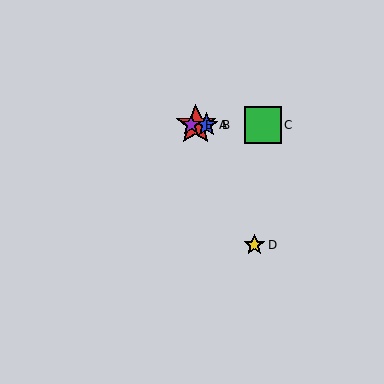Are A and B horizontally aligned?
Yes, both are at y≈125.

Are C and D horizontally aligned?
No, C is at y≈125 and D is at y≈245.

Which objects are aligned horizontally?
Objects A, B, C, E are aligned horizontally.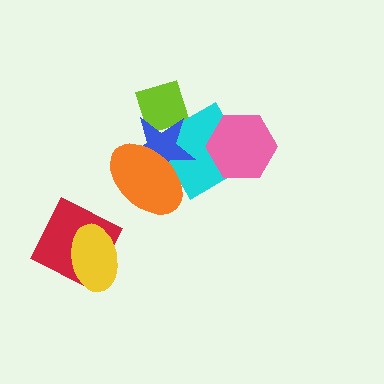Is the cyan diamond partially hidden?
Yes, it is partially covered by another shape.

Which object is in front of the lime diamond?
The blue star is in front of the lime diamond.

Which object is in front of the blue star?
The orange ellipse is in front of the blue star.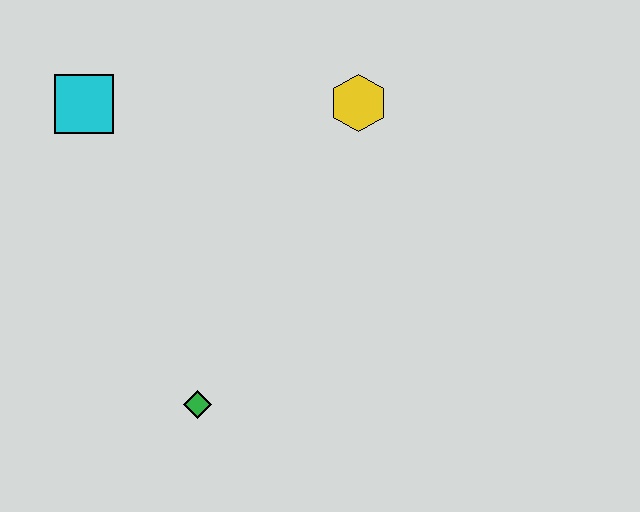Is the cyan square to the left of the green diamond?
Yes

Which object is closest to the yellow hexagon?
The cyan square is closest to the yellow hexagon.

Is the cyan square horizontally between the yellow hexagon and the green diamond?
No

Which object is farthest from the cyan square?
The green diamond is farthest from the cyan square.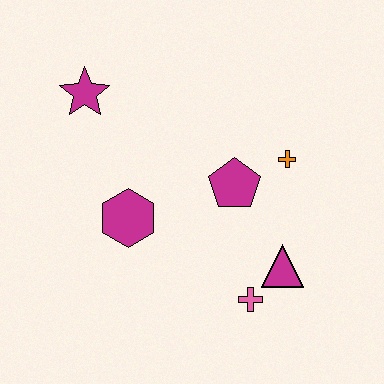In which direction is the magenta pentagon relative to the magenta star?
The magenta pentagon is to the right of the magenta star.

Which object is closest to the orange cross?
The magenta pentagon is closest to the orange cross.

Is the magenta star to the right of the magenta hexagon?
No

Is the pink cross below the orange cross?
Yes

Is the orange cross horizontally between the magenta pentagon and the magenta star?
No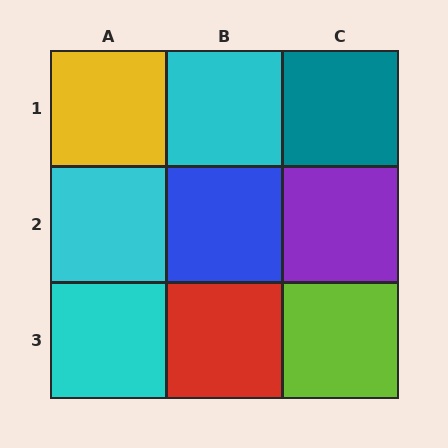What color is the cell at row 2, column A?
Cyan.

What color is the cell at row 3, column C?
Lime.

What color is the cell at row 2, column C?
Purple.